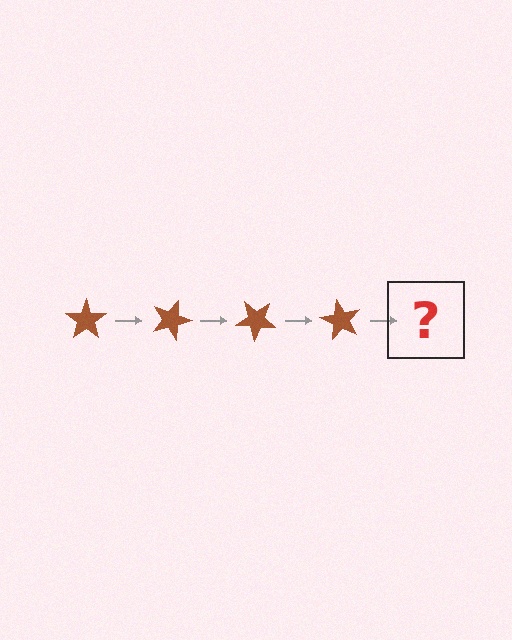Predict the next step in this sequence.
The next step is a brown star rotated 80 degrees.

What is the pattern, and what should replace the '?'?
The pattern is that the star rotates 20 degrees each step. The '?' should be a brown star rotated 80 degrees.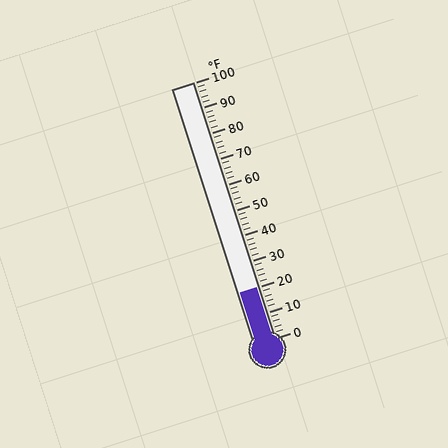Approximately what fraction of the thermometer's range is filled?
The thermometer is filled to approximately 20% of its range.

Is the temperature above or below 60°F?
The temperature is below 60°F.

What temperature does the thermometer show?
The thermometer shows approximately 20°F.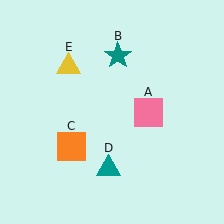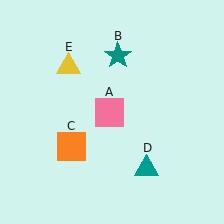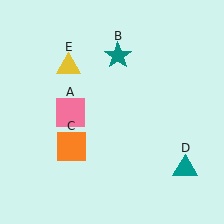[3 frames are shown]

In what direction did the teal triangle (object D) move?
The teal triangle (object D) moved right.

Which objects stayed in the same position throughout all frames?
Teal star (object B) and orange square (object C) and yellow triangle (object E) remained stationary.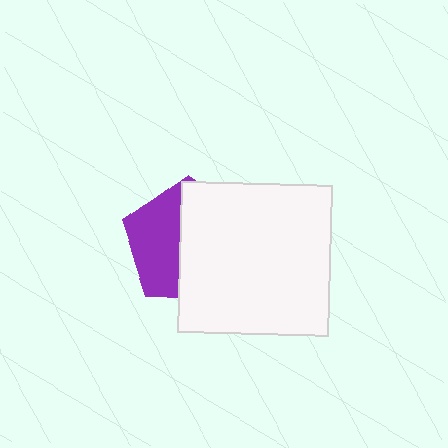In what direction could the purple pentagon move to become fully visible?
The purple pentagon could move left. That would shift it out from behind the white square entirely.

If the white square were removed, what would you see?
You would see the complete purple pentagon.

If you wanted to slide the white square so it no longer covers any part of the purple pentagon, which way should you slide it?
Slide it right — that is the most direct way to separate the two shapes.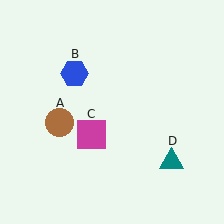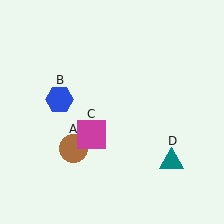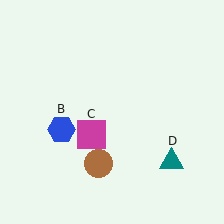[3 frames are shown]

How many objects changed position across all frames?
2 objects changed position: brown circle (object A), blue hexagon (object B).